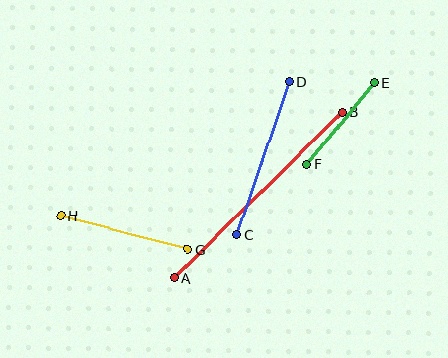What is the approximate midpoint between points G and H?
The midpoint is at approximately (125, 233) pixels.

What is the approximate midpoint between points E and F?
The midpoint is at approximately (341, 123) pixels.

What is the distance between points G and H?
The distance is approximately 132 pixels.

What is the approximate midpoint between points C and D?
The midpoint is at approximately (263, 158) pixels.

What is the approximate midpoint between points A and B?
The midpoint is at approximately (258, 195) pixels.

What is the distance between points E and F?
The distance is approximately 106 pixels.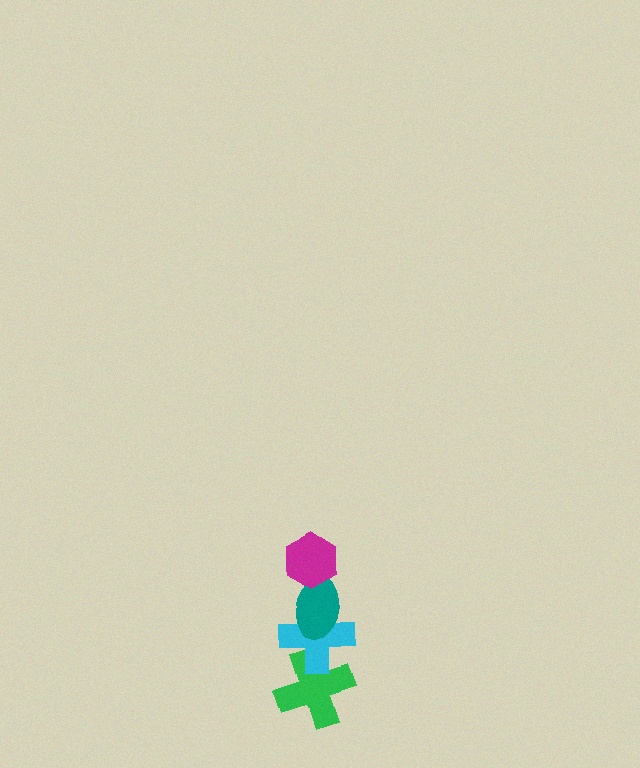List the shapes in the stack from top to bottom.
From top to bottom: the magenta hexagon, the teal ellipse, the cyan cross, the green cross.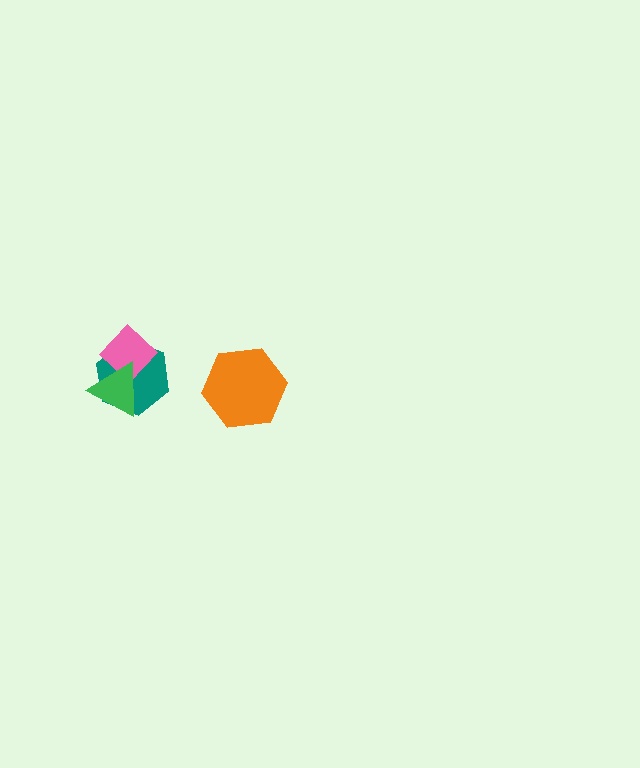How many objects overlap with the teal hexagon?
2 objects overlap with the teal hexagon.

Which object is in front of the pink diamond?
The green triangle is in front of the pink diamond.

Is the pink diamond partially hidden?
Yes, it is partially covered by another shape.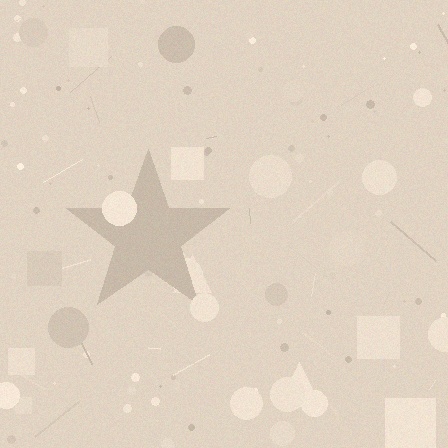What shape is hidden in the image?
A star is hidden in the image.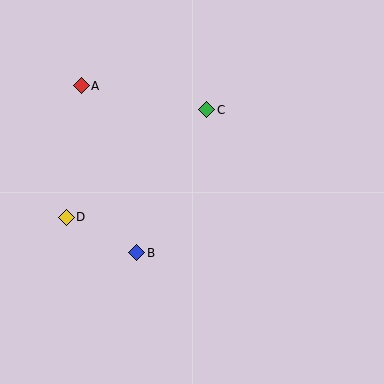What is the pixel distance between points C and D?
The distance between C and D is 177 pixels.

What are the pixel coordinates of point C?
Point C is at (207, 110).